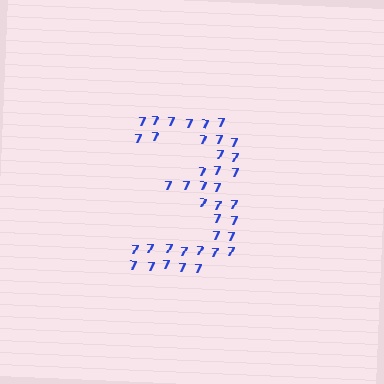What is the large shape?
The large shape is the digit 3.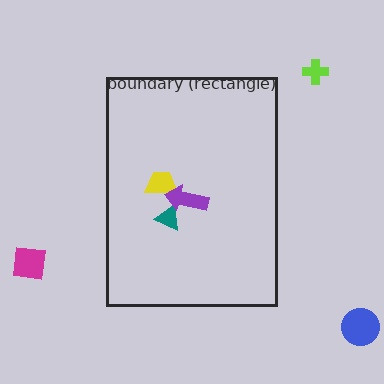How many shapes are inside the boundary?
3 inside, 3 outside.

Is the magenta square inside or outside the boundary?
Outside.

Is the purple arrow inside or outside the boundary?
Inside.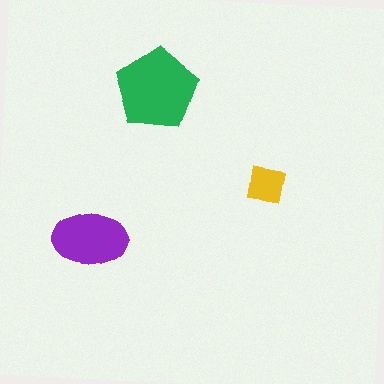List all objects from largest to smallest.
The green pentagon, the purple ellipse, the yellow square.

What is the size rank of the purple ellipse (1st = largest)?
2nd.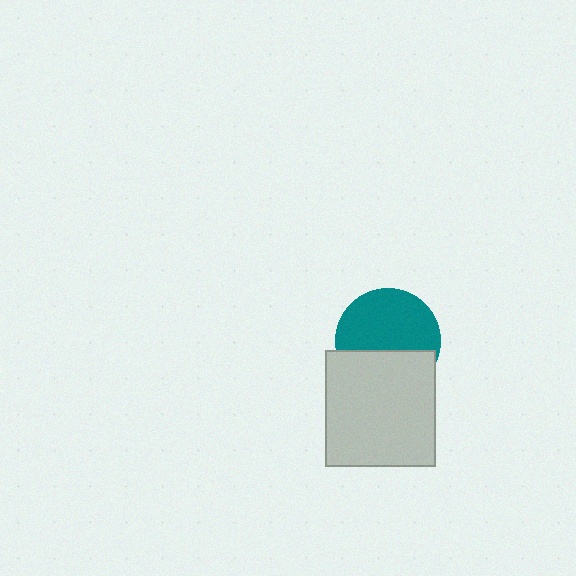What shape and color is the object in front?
The object in front is a light gray rectangle.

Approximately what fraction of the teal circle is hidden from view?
Roughly 39% of the teal circle is hidden behind the light gray rectangle.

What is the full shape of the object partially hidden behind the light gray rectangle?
The partially hidden object is a teal circle.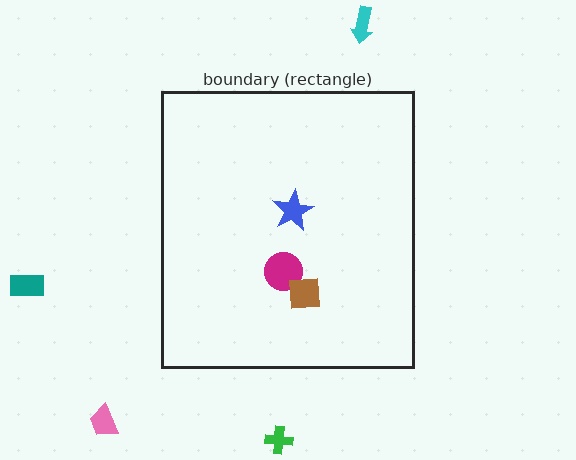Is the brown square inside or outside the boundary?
Inside.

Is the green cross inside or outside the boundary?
Outside.